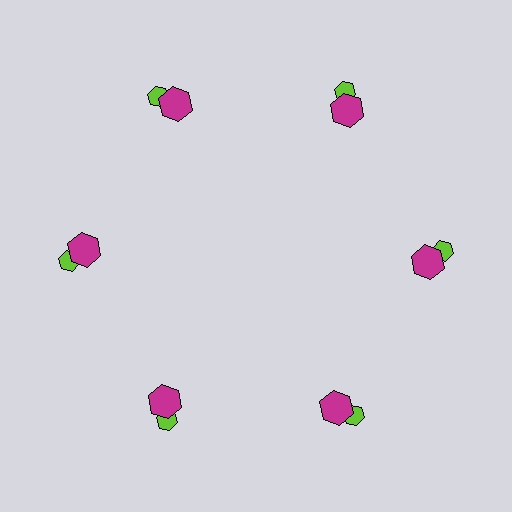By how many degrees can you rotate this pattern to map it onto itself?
The pattern maps onto itself every 60 degrees of rotation.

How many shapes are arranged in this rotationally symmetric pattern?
There are 12 shapes, arranged in 6 groups of 2.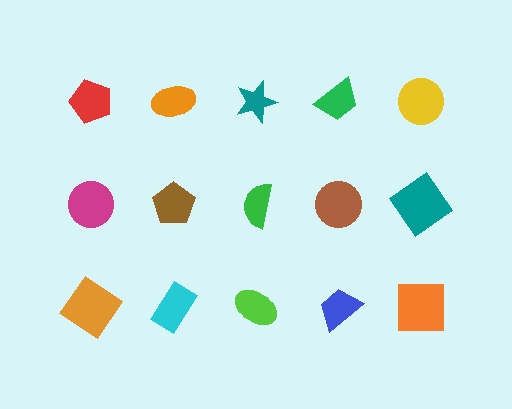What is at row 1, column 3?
A teal star.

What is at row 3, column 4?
A blue trapezoid.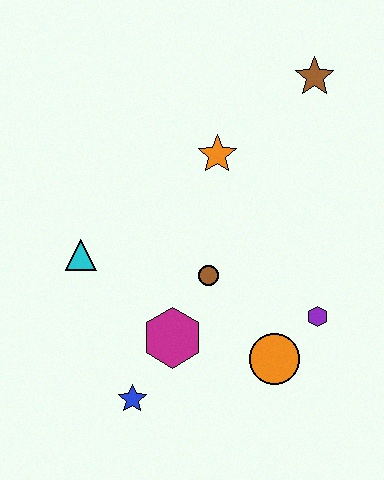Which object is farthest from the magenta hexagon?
The brown star is farthest from the magenta hexagon.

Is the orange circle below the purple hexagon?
Yes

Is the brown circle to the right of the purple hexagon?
No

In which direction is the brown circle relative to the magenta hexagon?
The brown circle is above the magenta hexagon.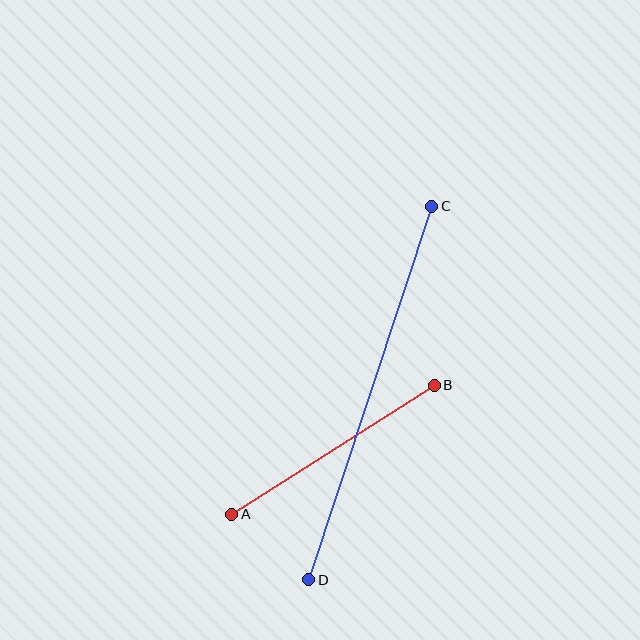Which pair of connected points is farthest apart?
Points C and D are farthest apart.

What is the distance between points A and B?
The distance is approximately 240 pixels.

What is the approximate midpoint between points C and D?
The midpoint is at approximately (370, 393) pixels.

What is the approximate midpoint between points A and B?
The midpoint is at approximately (333, 450) pixels.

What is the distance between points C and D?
The distance is approximately 393 pixels.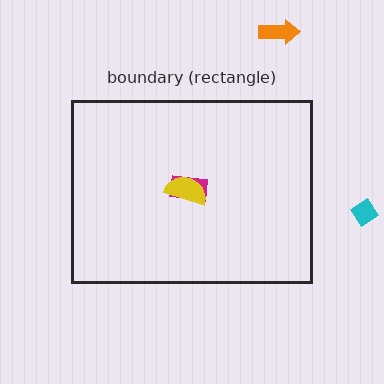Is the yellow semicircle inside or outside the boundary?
Inside.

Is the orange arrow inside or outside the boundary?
Outside.